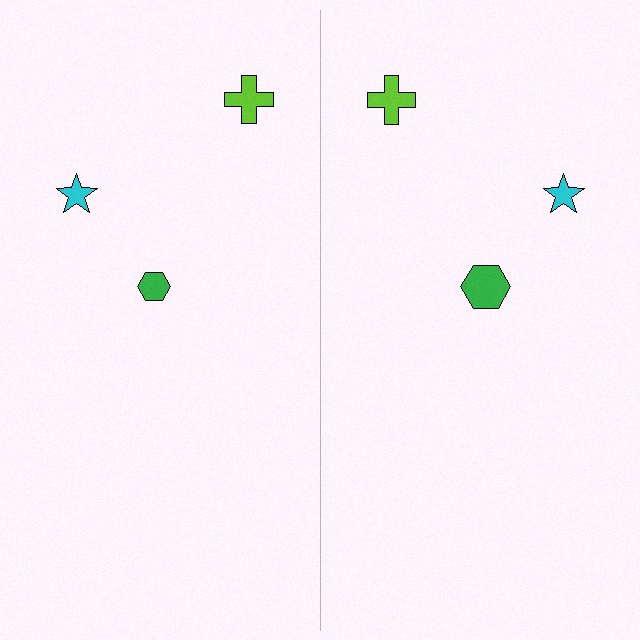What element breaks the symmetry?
The green hexagon on the right side has a different size than its mirror counterpart.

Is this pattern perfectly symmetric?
No, the pattern is not perfectly symmetric. The green hexagon on the right side has a different size than its mirror counterpart.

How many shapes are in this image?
There are 6 shapes in this image.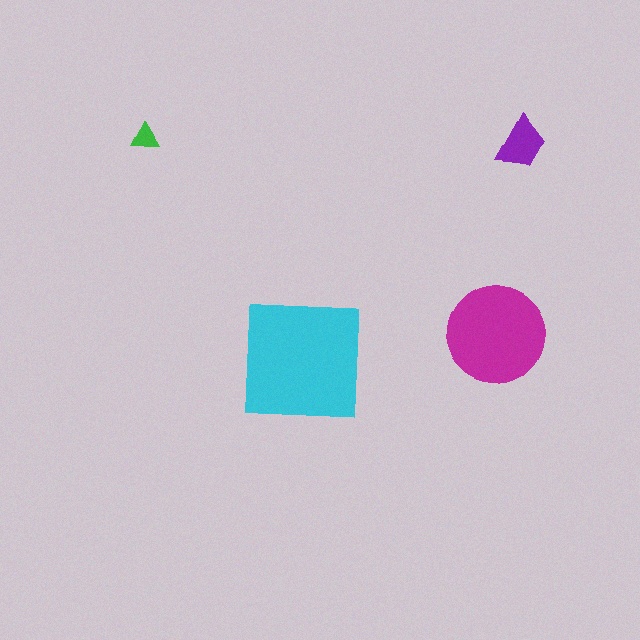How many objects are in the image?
There are 4 objects in the image.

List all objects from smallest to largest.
The green triangle, the purple trapezoid, the magenta circle, the cyan square.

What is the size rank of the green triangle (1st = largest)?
4th.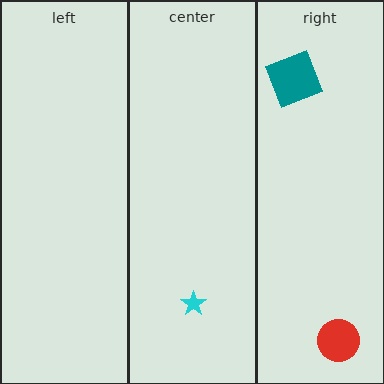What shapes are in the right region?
The teal square, the red circle.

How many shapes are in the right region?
2.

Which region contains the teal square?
The right region.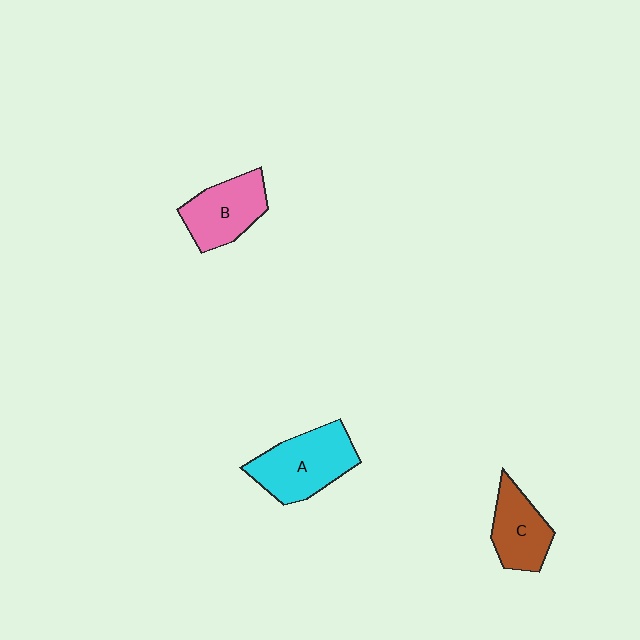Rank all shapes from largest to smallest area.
From largest to smallest: A (cyan), B (pink), C (brown).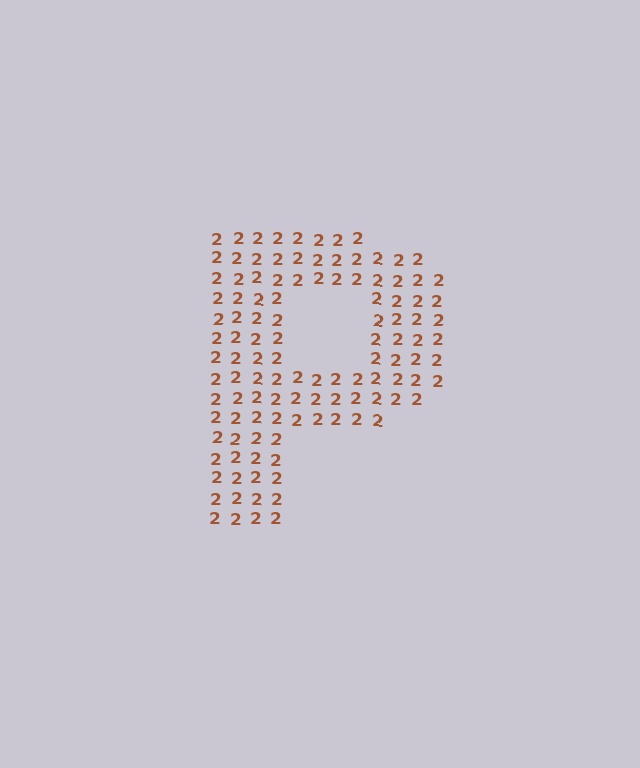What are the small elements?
The small elements are digit 2's.